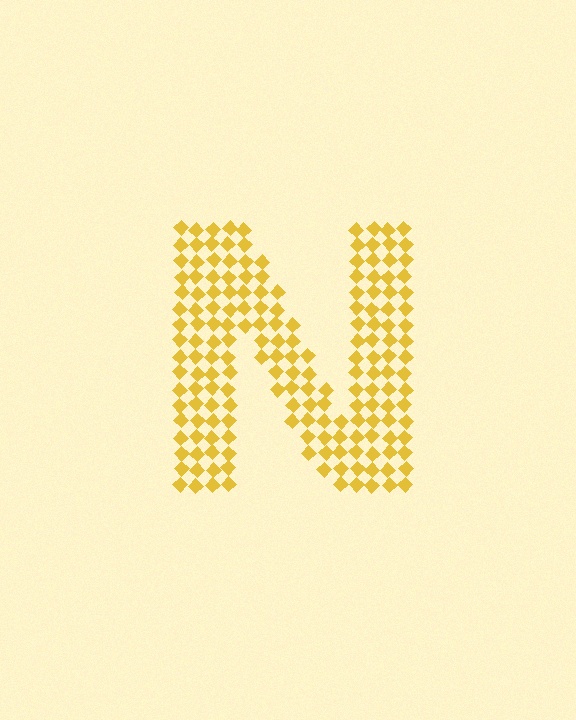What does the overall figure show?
The overall figure shows the letter N.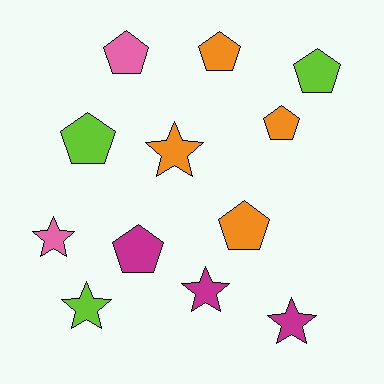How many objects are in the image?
There are 12 objects.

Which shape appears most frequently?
Pentagon, with 7 objects.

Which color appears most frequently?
Orange, with 4 objects.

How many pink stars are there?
There is 1 pink star.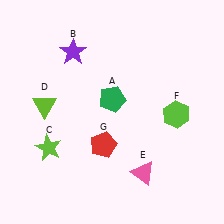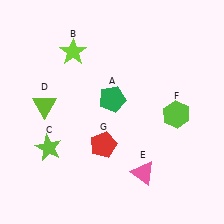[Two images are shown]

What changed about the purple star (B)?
In Image 1, B is purple. In Image 2, it changed to lime.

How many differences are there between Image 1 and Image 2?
There is 1 difference between the two images.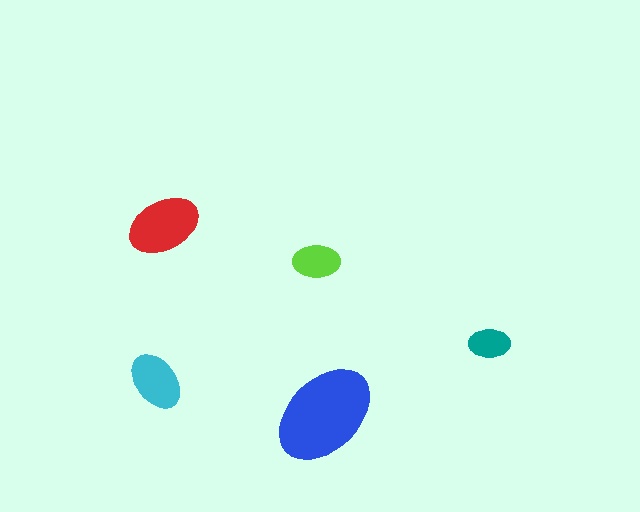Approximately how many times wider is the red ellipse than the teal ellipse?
About 1.5 times wider.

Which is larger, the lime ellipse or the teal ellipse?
The lime one.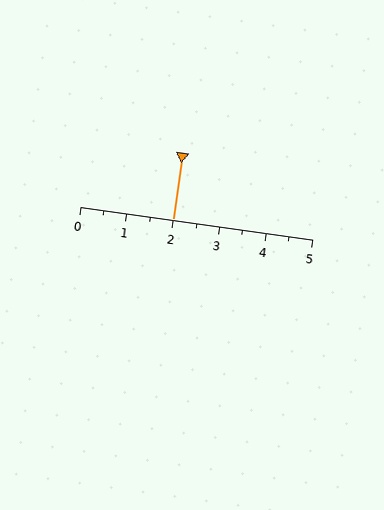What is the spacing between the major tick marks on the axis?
The major ticks are spaced 1 apart.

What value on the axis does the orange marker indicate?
The marker indicates approximately 2.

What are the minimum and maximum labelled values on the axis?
The axis runs from 0 to 5.